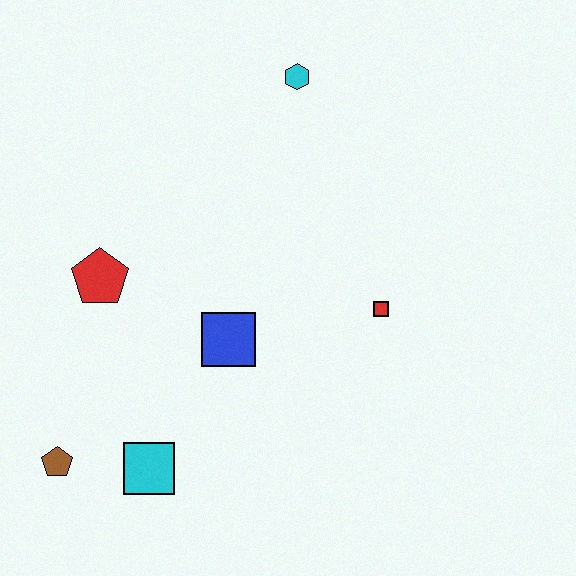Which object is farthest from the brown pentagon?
The cyan hexagon is farthest from the brown pentagon.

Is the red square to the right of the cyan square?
Yes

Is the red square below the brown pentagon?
No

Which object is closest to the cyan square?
The brown pentagon is closest to the cyan square.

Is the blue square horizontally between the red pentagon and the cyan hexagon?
Yes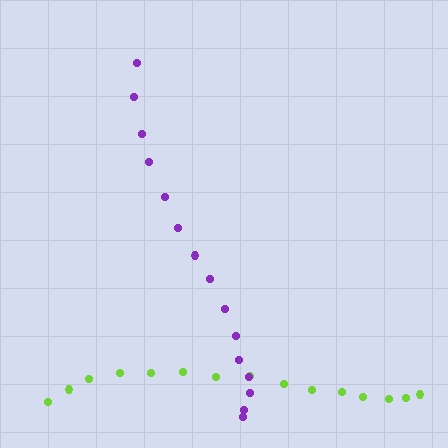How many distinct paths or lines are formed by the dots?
There are 2 distinct paths.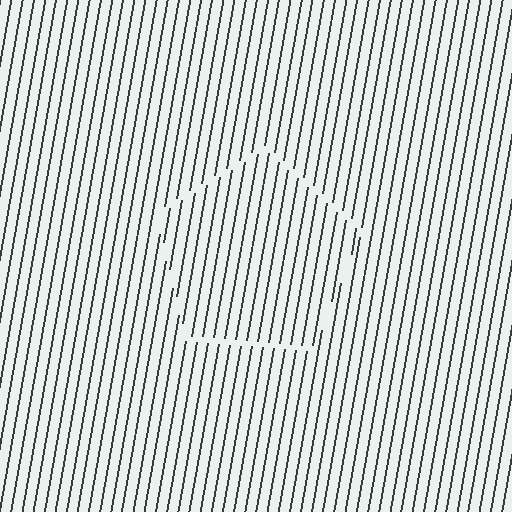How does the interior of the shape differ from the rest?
The interior of the shape contains the same grating, shifted by half a period — the contour is defined by the phase discontinuity where line-ends from the inner and outer gratings abut.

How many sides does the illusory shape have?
5 sides — the line-ends trace a pentagon.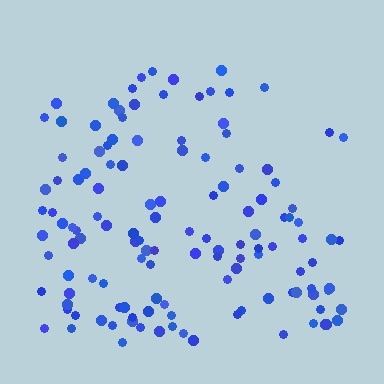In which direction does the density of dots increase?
From top to bottom, with the bottom side densest.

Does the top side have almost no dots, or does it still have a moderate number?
Still a moderate number, just noticeably fewer than the bottom.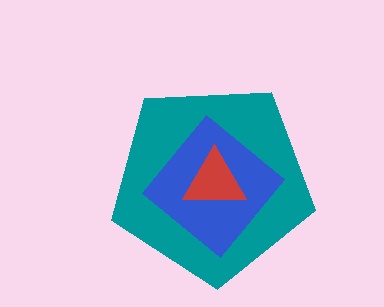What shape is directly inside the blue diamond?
The red triangle.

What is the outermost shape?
The teal pentagon.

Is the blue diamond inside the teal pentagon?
Yes.